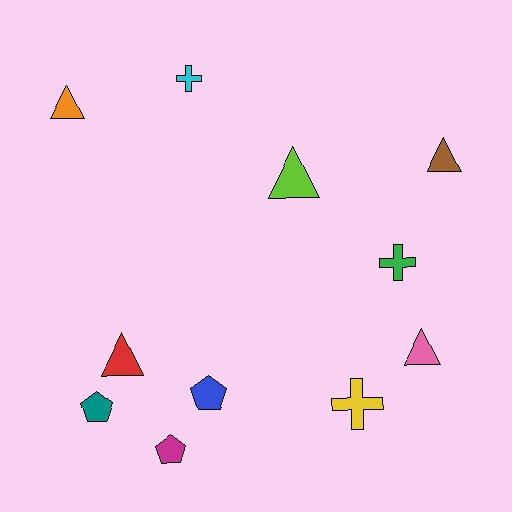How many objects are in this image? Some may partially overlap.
There are 11 objects.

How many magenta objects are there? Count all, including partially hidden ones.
There is 1 magenta object.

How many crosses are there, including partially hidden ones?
There are 3 crosses.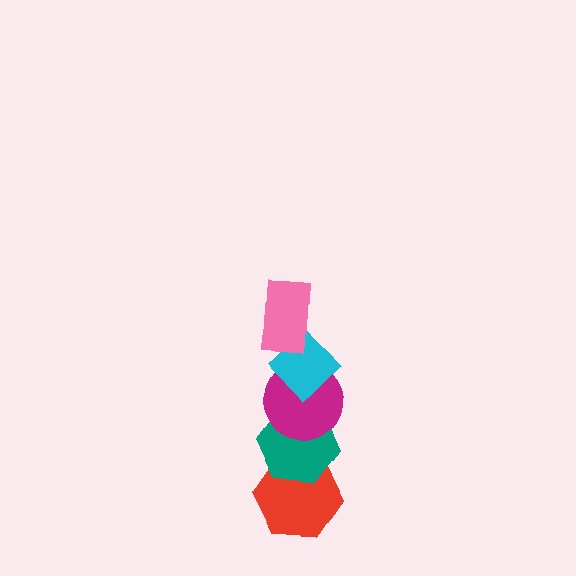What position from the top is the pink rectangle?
The pink rectangle is 1st from the top.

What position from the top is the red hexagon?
The red hexagon is 5th from the top.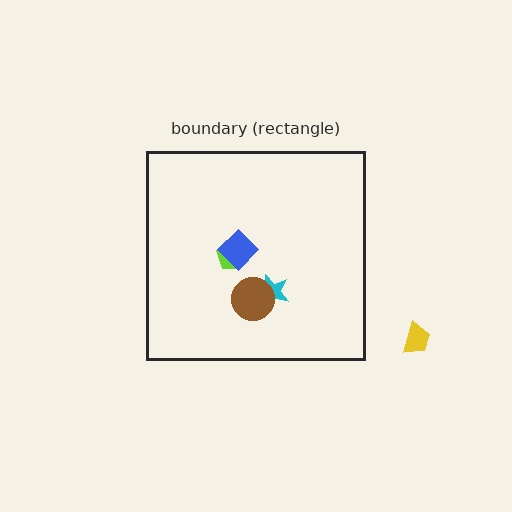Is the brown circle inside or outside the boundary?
Inside.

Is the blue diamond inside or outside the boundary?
Inside.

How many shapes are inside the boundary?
4 inside, 1 outside.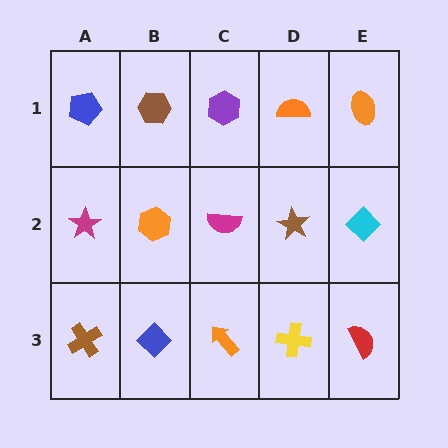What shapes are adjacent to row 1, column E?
A cyan diamond (row 2, column E), an orange semicircle (row 1, column D).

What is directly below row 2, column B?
A blue diamond.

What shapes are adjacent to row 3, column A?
A magenta star (row 2, column A), a blue diamond (row 3, column B).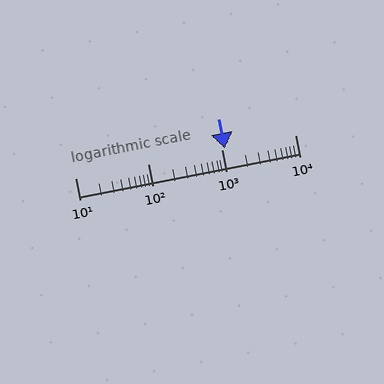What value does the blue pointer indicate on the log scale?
The pointer indicates approximately 1100.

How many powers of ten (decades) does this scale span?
The scale spans 3 decades, from 10 to 10000.